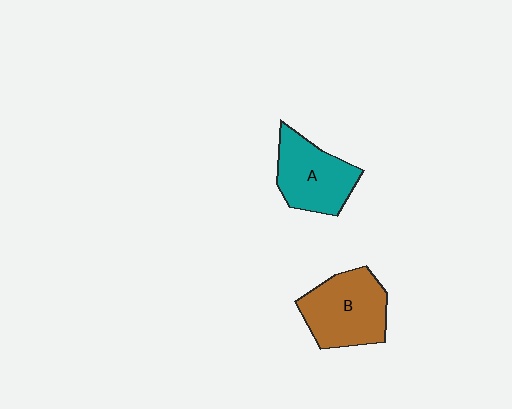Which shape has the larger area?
Shape B (brown).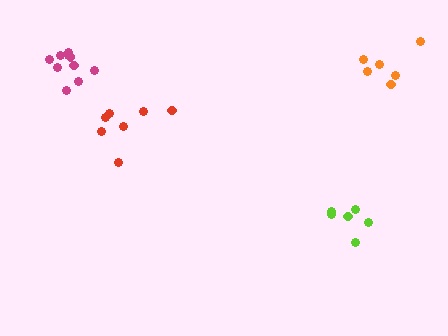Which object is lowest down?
The lime cluster is bottommost.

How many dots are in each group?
Group 1: 10 dots, Group 2: 6 dots, Group 3: 6 dots, Group 4: 7 dots (29 total).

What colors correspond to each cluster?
The clusters are colored: magenta, orange, lime, red.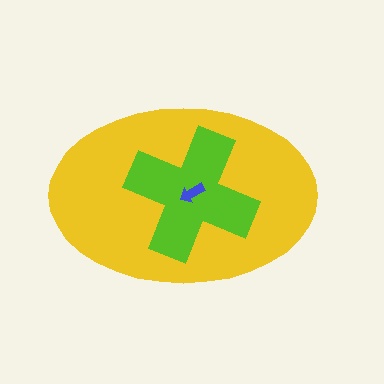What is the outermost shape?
The yellow ellipse.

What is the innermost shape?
The blue arrow.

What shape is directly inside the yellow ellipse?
The lime cross.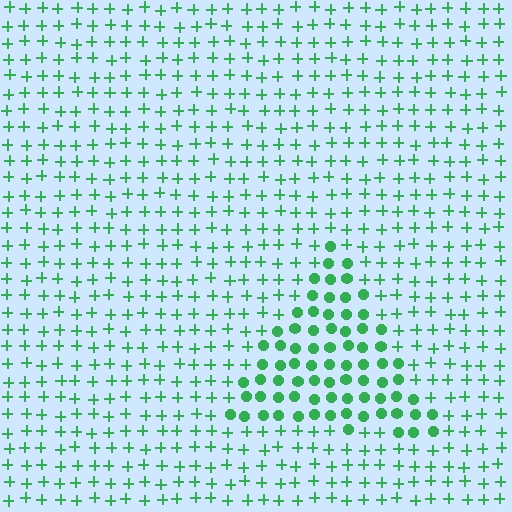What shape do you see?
I see a triangle.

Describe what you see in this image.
The image is filled with small green elements arranged in a uniform grid. A triangle-shaped region contains circles, while the surrounding area contains plus signs. The boundary is defined purely by the change in element shape.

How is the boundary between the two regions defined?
The boundary is defined by a change in element shape: circles inside vs. plus signs outside. All elements share the same color and spacing.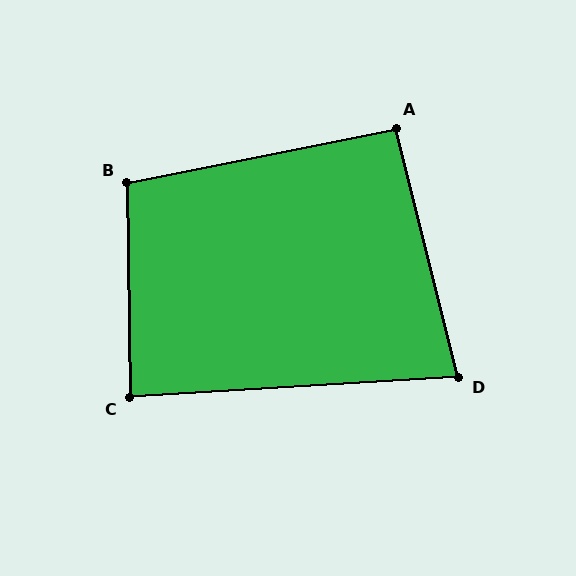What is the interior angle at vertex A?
Approximately 93 degrees (approximately right).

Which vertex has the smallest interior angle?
D, at approximately 79 degrees.